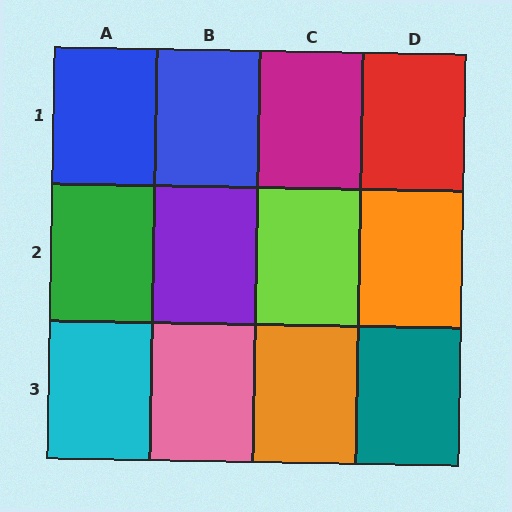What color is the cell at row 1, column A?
Blue.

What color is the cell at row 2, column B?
Purple.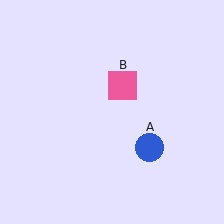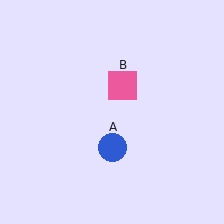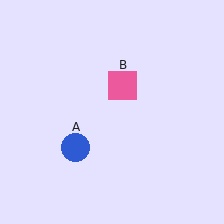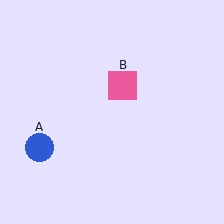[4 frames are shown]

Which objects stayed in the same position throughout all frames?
Pink square (object B) remained stationary.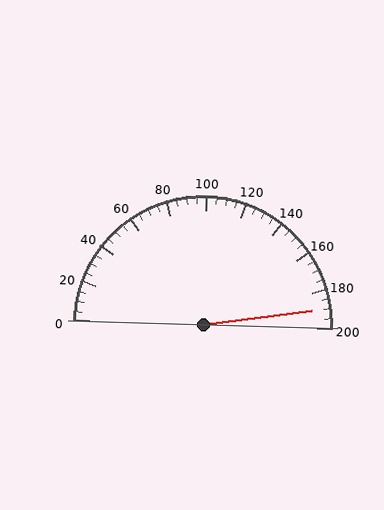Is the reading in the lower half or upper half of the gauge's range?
The reading is in the upper half of the range (0 to 200).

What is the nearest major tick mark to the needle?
The nearest major tick mark is 200.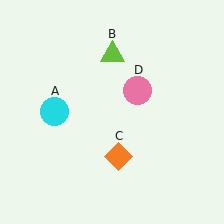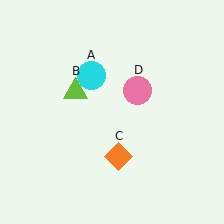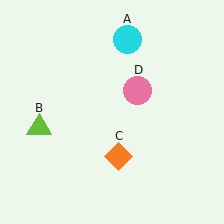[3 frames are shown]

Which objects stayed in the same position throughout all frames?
Orange diamond (object C) and pink circle (object D) remained stationary.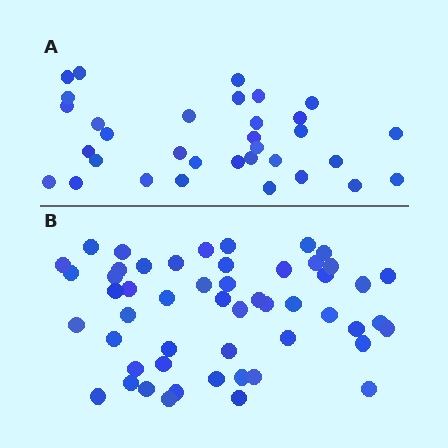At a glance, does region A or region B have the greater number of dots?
Region B (the bottom region) has more dots.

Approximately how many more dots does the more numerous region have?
Region B has approximately 20 more dots than region A.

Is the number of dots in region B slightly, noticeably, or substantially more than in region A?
Region B has substantially more. The ratio is roughly 1.6 to 1.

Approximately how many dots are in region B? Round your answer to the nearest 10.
About 50 dots. (The exact count is 52, which rounds to 50.)